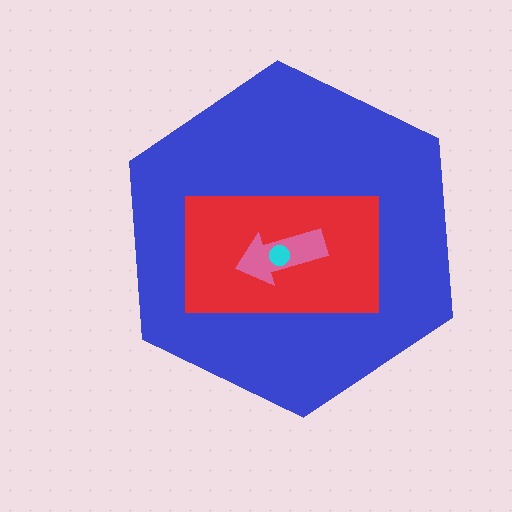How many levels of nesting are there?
4.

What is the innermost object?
The cyan circle.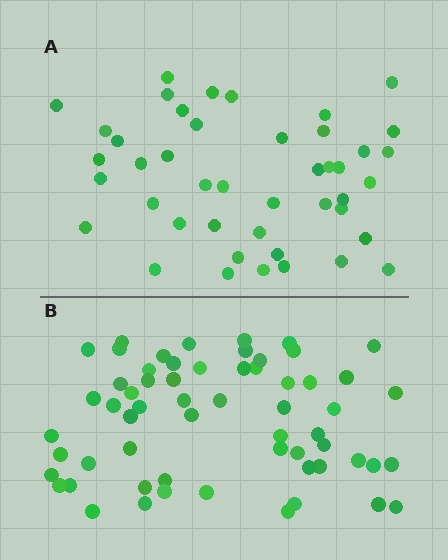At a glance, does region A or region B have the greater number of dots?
Region B (the bottom region) has more dots.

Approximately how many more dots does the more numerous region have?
Region B has approximately 15 more dots than region A.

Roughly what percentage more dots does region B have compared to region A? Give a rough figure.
About 35% more.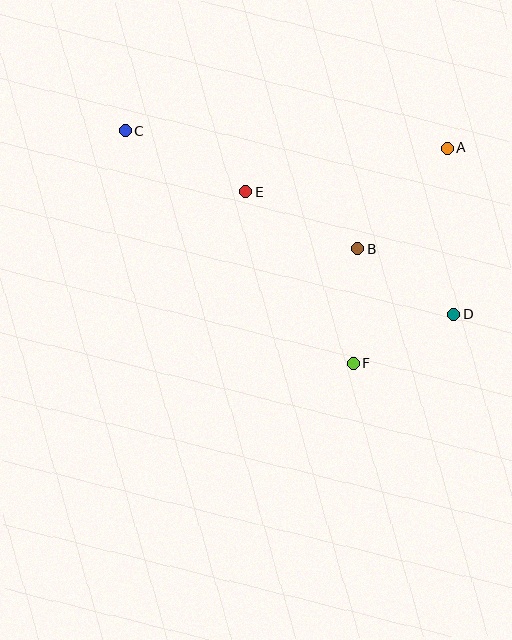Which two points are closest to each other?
Points D and F are closest to each other.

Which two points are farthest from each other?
Points C and D are farthest from each other.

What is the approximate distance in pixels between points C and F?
The distance between C and F is approximately 326 pixels.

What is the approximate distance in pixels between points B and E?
The distance between B and E is approximately 126 pixels.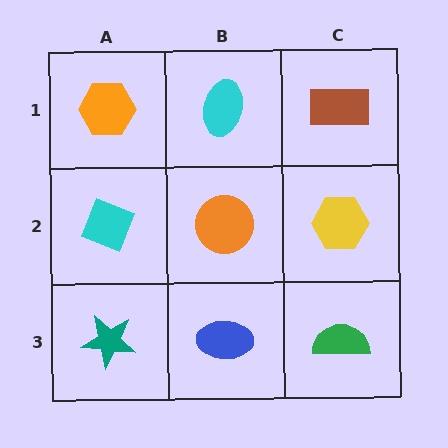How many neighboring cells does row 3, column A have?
2.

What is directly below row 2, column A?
A teal star.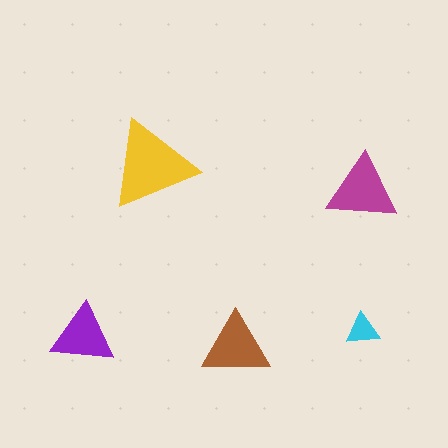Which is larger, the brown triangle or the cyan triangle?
The brown one.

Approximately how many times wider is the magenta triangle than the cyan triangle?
About 2 times wider.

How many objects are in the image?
There are 5 objects in the image.